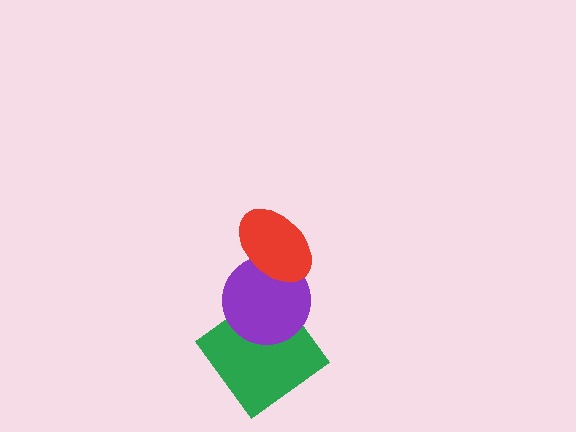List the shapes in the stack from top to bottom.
From top to bottom: the red ellipse, the purple circle, the green diamond.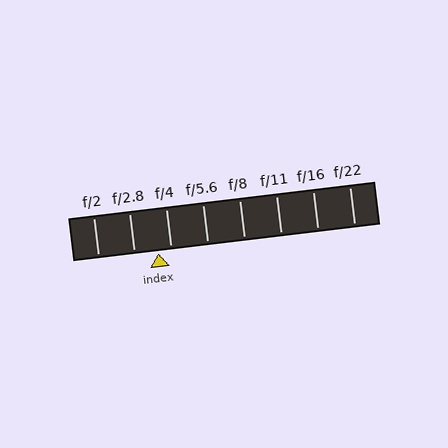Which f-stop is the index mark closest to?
The index mark is closest to f/4.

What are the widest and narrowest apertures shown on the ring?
The widest aperture shown is f/2 and the narrowest is f/22.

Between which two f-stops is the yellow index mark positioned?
The index mark is between f/2.8 and f/4.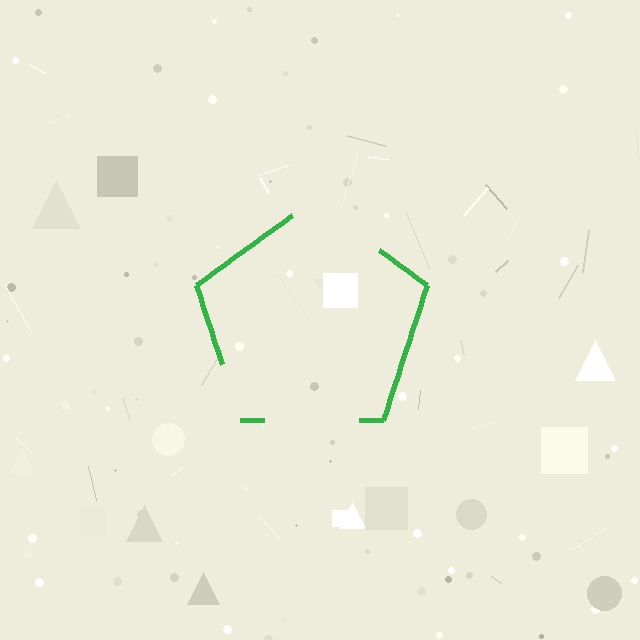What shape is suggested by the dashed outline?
The dashed outline suggests a pentagon.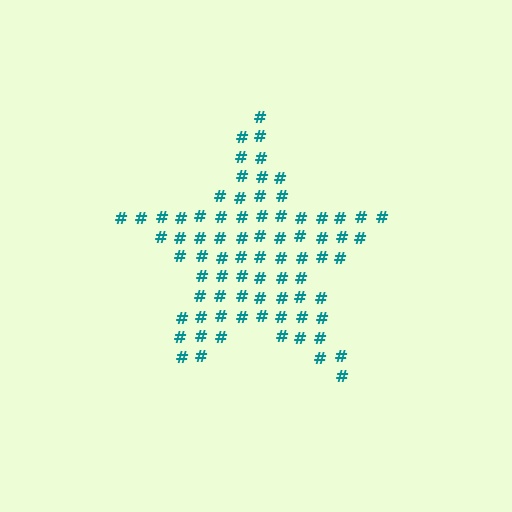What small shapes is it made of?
It is made of small hash symbols.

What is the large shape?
The large shape is a star.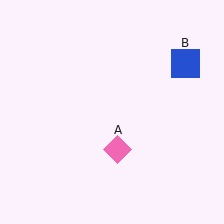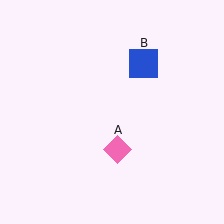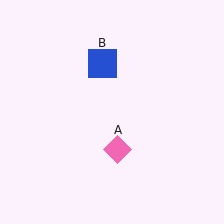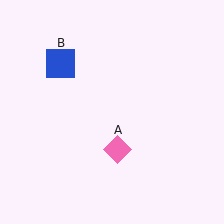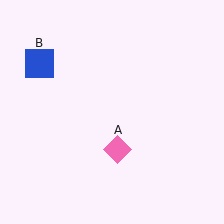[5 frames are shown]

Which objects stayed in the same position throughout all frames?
Pink diamond (object A) remained stationary.